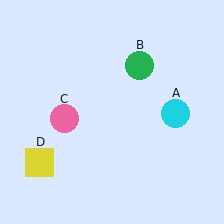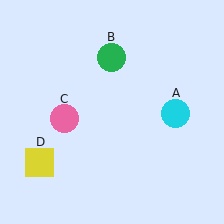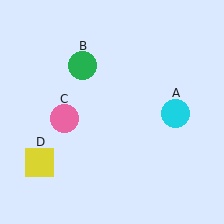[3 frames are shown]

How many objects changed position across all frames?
1 object changed position: green circle (object B).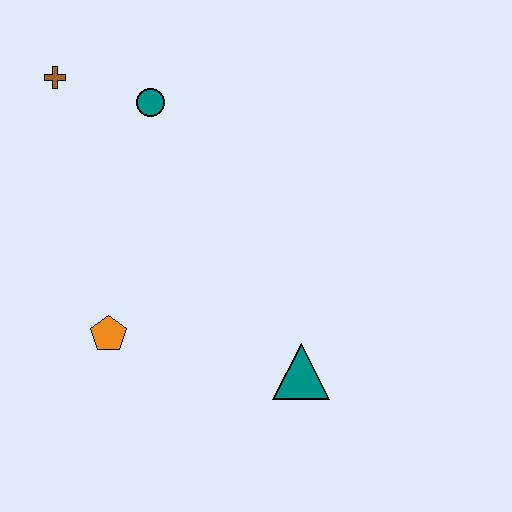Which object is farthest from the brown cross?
The teal triangle is farthest from the brown cross.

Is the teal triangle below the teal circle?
Yes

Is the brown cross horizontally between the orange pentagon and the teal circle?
No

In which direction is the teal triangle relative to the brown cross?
The teal triangle is below the brown cross.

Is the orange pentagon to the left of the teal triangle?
Yes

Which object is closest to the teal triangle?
The orange pentagon is closest to the teal triangle.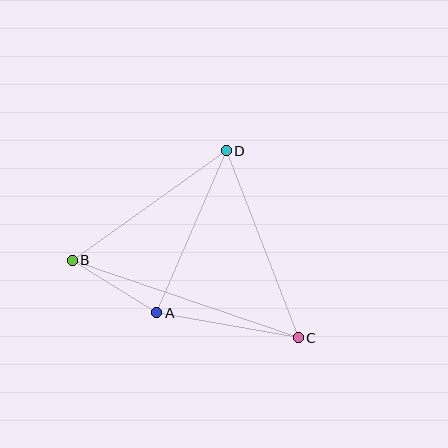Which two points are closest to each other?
Points A and B are closest to each other.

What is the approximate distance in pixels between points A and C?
The distance between A and C is approximately 144 pixels.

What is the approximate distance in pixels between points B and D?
The distance between B and D is approximately 189 pixels.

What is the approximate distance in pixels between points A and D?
The distance between A and D is approximately 176 pixels.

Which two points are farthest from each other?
Points B and C are farthest from each other.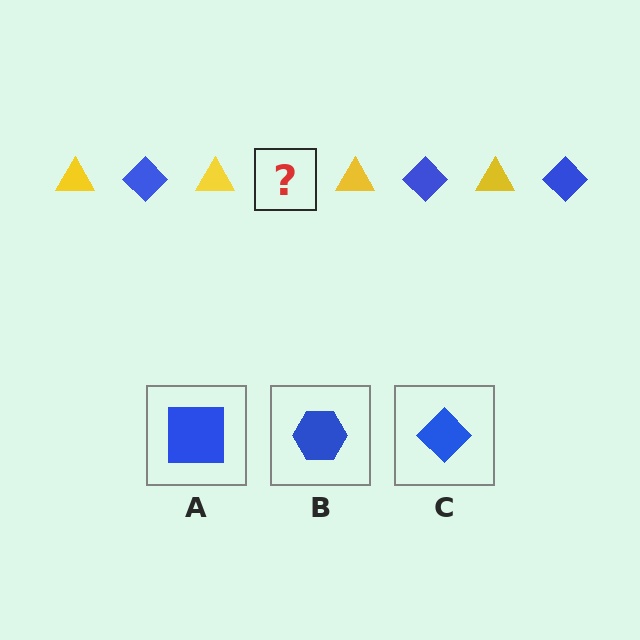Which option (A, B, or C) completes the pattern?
C.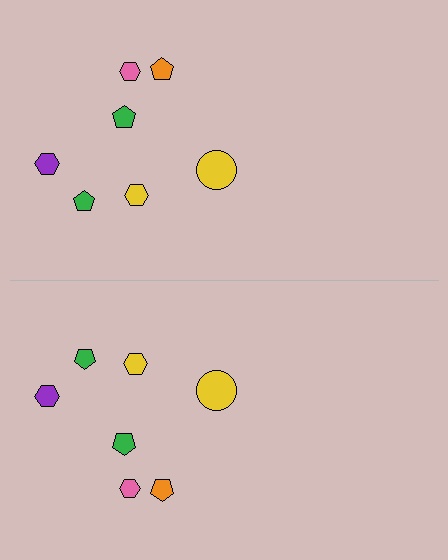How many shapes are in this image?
There are 14 shapes in this image.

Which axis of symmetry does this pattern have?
The pattern has a horizontal axis of symmetry running through the center of the image.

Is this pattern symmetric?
Yes, this pattern has bilateral (reflection) symmetry.